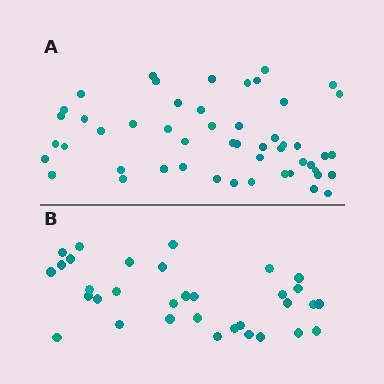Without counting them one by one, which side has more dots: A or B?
Region A (the top region) has more dots.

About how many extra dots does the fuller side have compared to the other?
Region A has approximately 20 more dots than region B.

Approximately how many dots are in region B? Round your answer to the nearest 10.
About 30 dots. (The exact count is 33, which rounds to 30.)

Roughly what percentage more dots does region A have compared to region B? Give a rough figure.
About 55% more.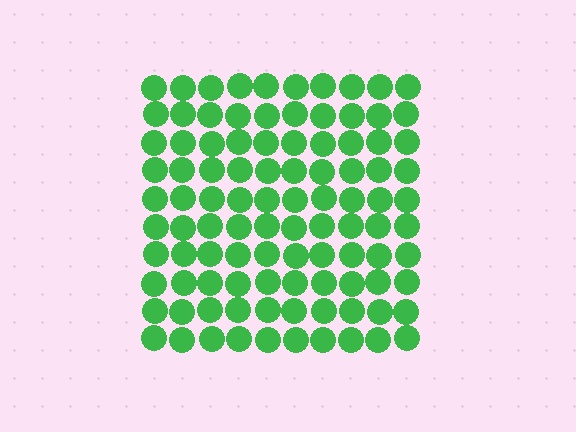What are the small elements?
The small elements are circles.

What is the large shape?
The large shape is a square.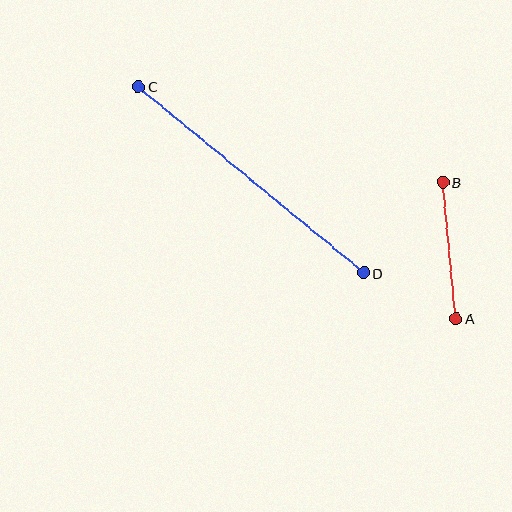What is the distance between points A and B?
The distance is approximately 137 pixels.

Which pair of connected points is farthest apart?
Points C and D are farthest apart.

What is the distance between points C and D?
The distance is approximately 292 pixels.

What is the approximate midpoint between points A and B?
The midpoint is at approximately (449, 251) pixels.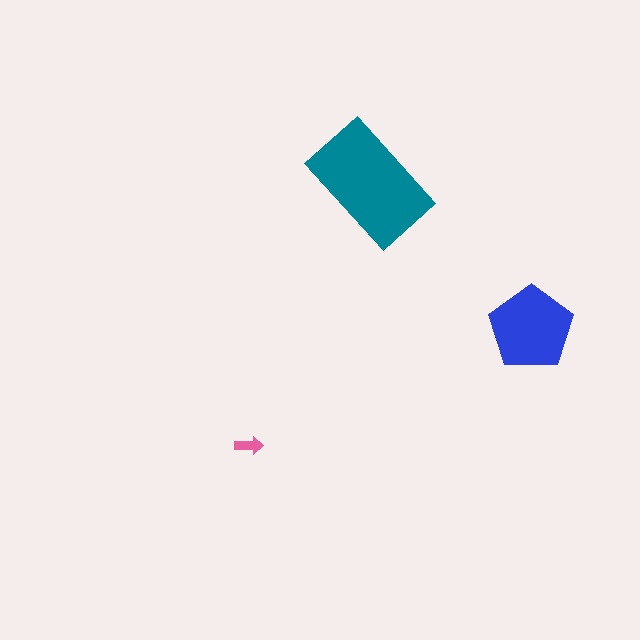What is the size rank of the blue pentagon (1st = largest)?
2nd.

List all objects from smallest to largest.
The pink arrow, the blue pentagon, the teal rectangle.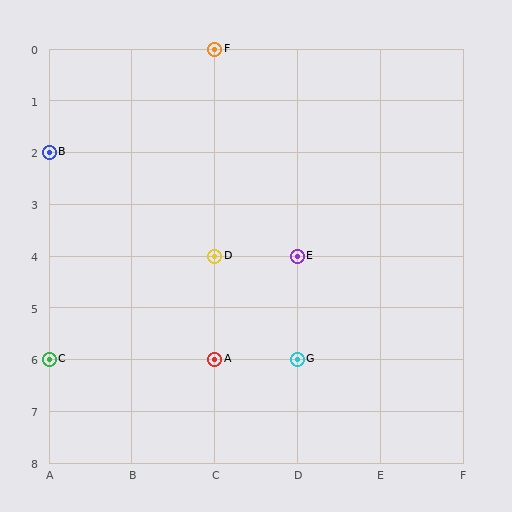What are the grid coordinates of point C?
Point C is at grid coordinates (A, 6).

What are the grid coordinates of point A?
Point A is at grid coordinates (C, 6).